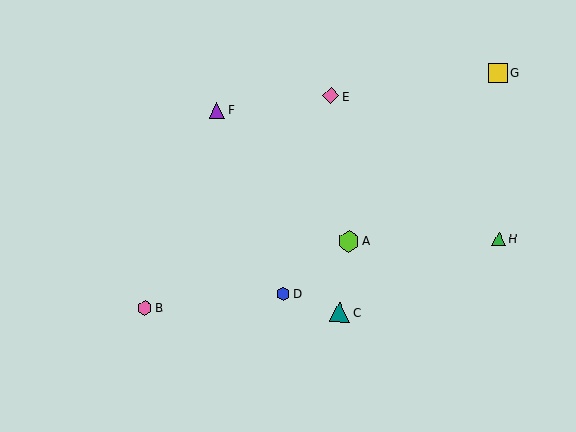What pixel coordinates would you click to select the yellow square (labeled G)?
Click at (498, 73) to select the yellow square G.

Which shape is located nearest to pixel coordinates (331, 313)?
The teal triangle (labeled C) at (340, 312) is nearest to that location.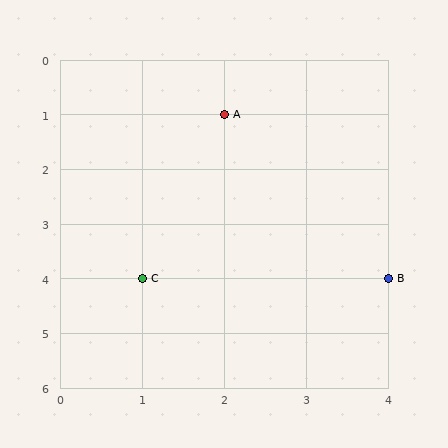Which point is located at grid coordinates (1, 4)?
Point C is at (1, 4).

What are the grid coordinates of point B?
Point B is at grid coordinates (4, 4).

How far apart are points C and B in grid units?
Points C and B are 3 columns apart.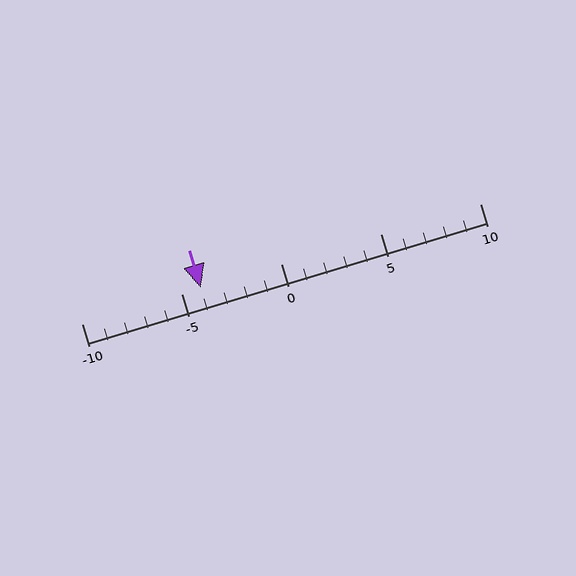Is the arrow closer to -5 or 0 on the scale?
The arrow is closer to -5.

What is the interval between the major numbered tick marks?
The major tick marks are spaced 5 units apart.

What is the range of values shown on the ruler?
The ruler shows values from -10 to 10.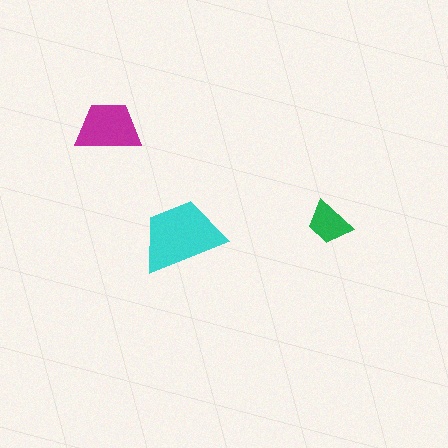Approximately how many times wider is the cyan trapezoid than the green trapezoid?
About 2 times wider.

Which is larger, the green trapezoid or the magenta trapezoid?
The magenta one.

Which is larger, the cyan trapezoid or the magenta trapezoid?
The cyan one.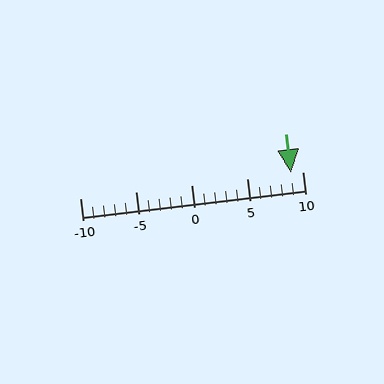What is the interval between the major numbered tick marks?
The major tick marks are spaced 5 units apart.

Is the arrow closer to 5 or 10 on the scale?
The arrow is closer to 10.